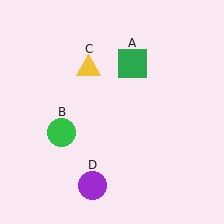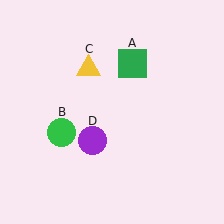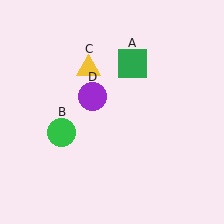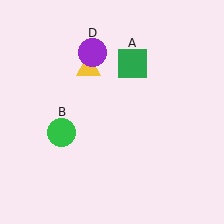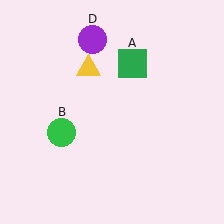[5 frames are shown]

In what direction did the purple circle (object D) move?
The purple circle (object D) moved up.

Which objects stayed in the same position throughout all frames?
Green square (object A) and green circle (object B) and yellow triangle (object C) remained stationary.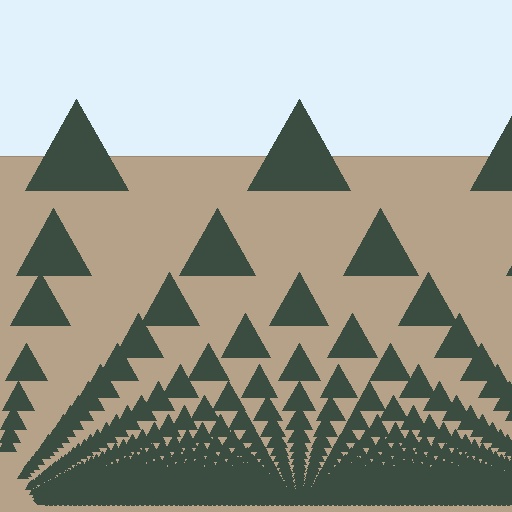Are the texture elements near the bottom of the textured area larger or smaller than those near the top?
Smaller. The gradient is inverted — elements near the bottom are smaller and denser.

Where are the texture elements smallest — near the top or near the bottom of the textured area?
Near the bottom.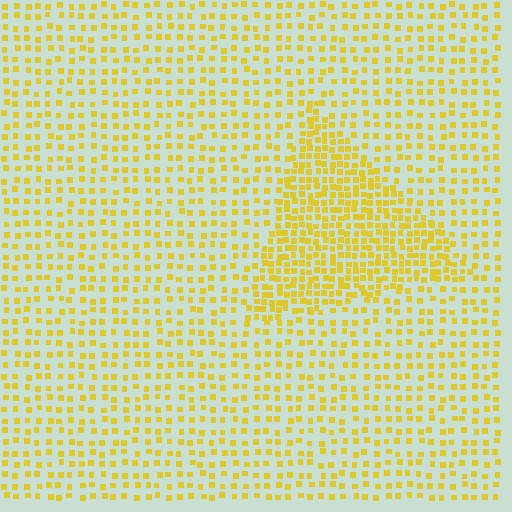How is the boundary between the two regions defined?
The boundary is defined by a change in element density (approximately 2.0x ratio). All elements are the same color, size, and shape.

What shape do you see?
I see a triangle.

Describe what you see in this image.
The image contains small yellow elements arranged at two different densities. A triangle-shaped region is visible where the elements are more densely packed than the surrounding area.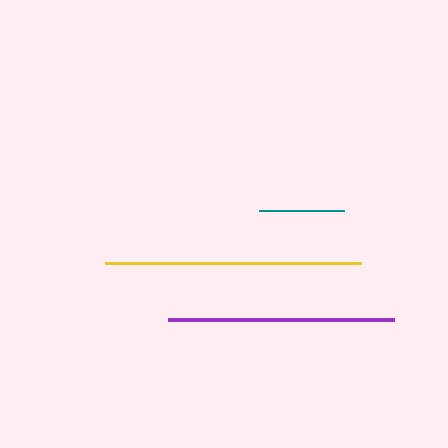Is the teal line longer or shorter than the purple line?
The purple line is longer than the teal line.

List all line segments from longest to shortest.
From longest to shortest: yellow, purple, teal.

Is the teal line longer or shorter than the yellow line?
The yellow line is longer than the teal line.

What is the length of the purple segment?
The purple segment is approximately 227 pixels long.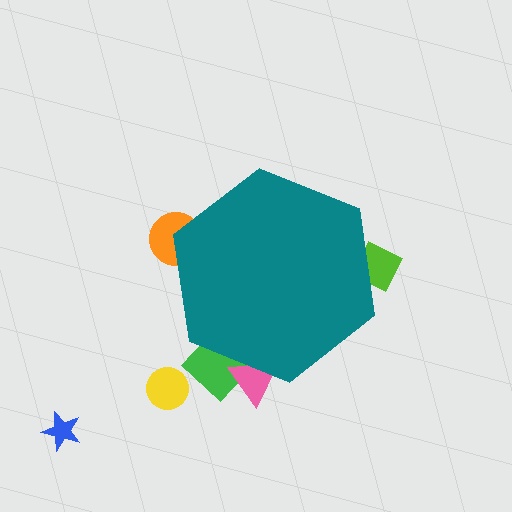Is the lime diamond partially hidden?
Yes, the lime diamond is partially hidden behind the teal hexagon.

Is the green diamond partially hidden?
Yes, the green diamond is partially hidden behind the teal hexagon.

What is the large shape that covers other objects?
A teal hexagon.